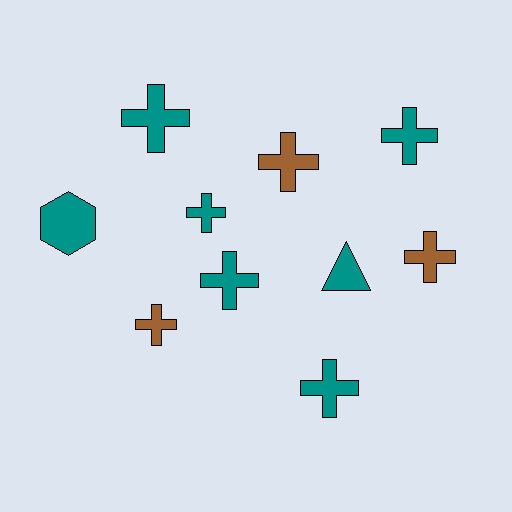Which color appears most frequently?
Teal, with 7 objects.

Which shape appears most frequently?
Cross, with 8 objects.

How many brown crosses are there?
There are 3 brown crosses.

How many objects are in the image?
There are 10 objects.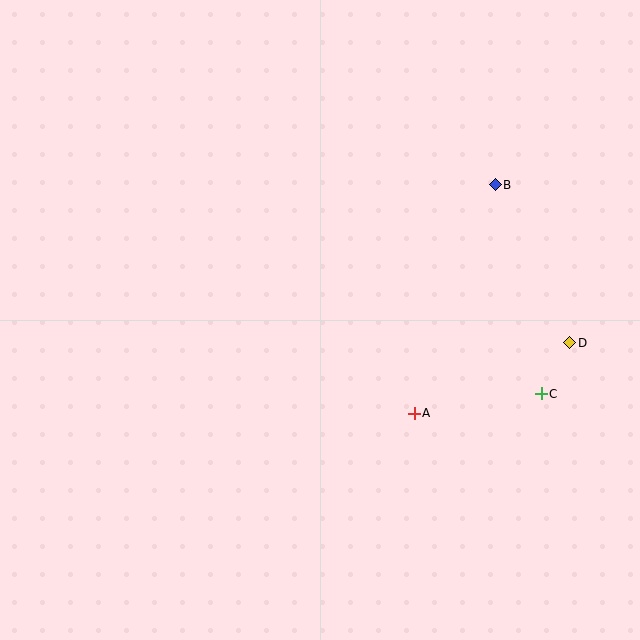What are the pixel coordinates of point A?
Point A is at (414, 413).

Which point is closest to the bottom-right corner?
Point C is closest to the bottom-right corner.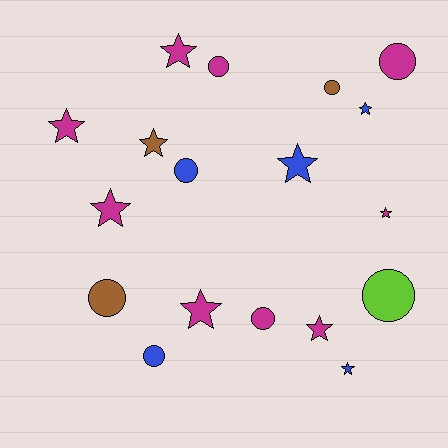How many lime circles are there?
There is 1 lime circle.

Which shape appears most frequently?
Star, with 10 objects.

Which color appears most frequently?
Magenta, with 9 objects.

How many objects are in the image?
There are 18 objects.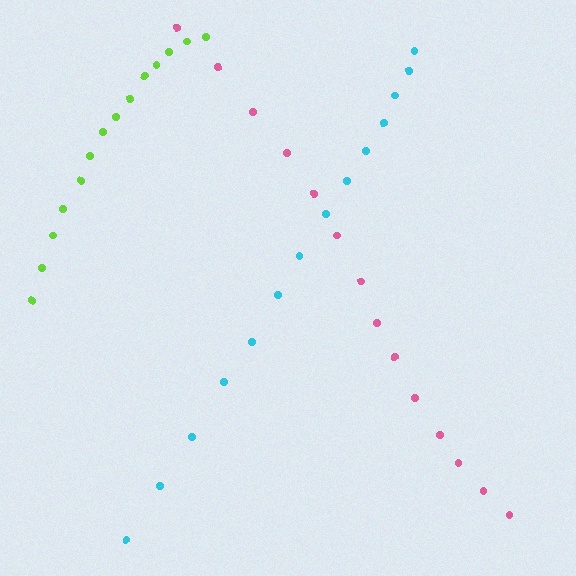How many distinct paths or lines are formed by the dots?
There are 3 distinct paths.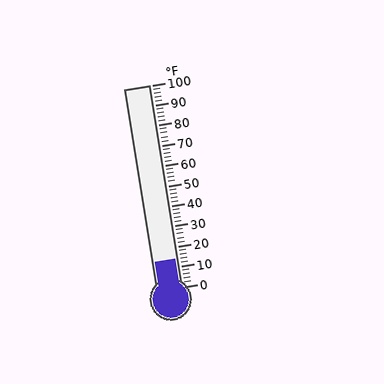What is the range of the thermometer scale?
The thermometer scale ranges from 0°F to 100°F.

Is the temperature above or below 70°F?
The temperature is below 70°F.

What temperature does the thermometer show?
The thermometer shows approximately 14°F.